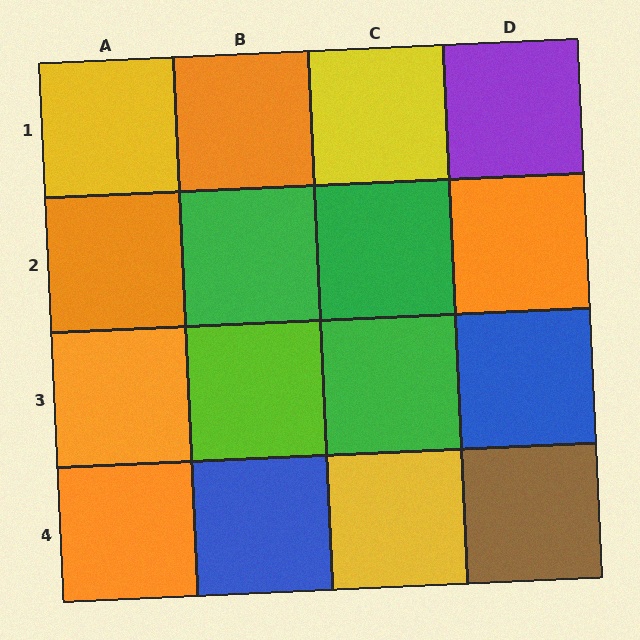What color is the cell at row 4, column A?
Orange.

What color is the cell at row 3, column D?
Blue.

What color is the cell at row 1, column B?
Orange.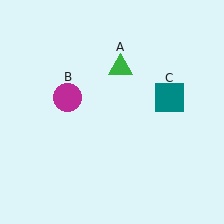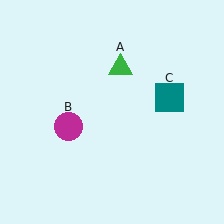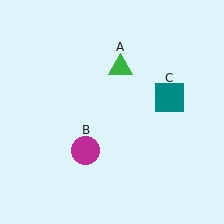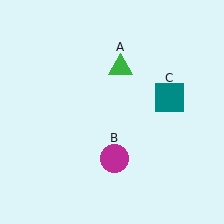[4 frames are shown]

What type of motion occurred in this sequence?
The magenta circle (object B) rotated counterclockwise around the center of the scene.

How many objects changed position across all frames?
1 object changed position: magenta circle (object B).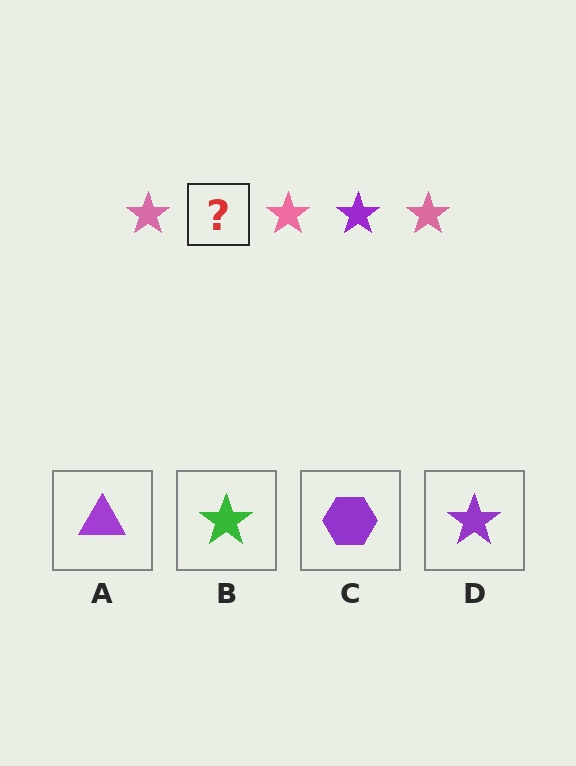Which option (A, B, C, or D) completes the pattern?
D.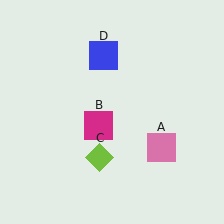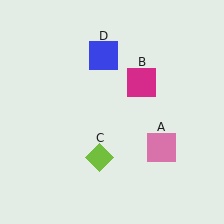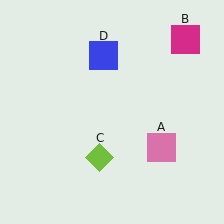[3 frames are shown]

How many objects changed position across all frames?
1 object changed position: magenta square (object B).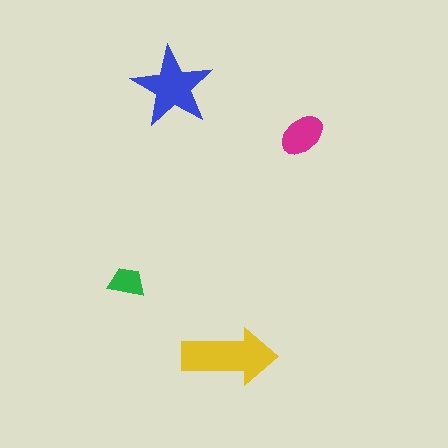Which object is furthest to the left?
The green trapezoid is leftmost.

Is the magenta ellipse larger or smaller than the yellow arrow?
Smaller.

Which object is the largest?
The yellow arrow.